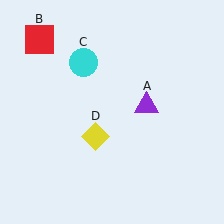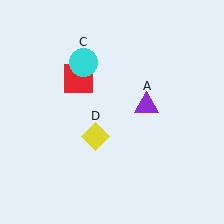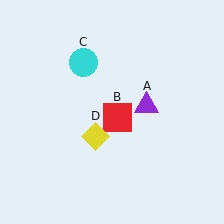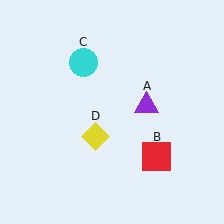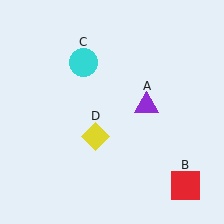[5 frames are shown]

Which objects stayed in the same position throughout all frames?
Purple triangle (object A) and cyan circle (object C) and yellow diamond (object D) remained stationary.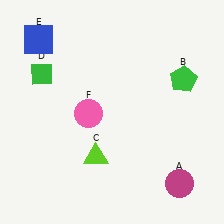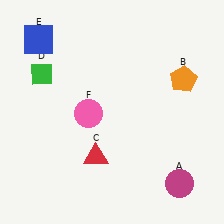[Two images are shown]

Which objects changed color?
B changed from green to orange. C changed from lime to red.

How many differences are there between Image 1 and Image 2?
There are 2 differences between the two images.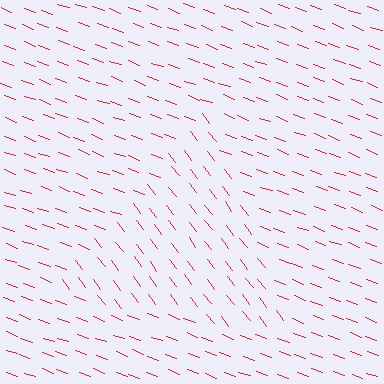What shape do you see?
I see a triangle.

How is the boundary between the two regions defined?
The boundary is defined purely by a change in line orientation (approximately 32 degrees difference). All lines are the same color and thickness.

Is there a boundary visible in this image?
Yes, there is a texture boundary formed by a change in line orientation.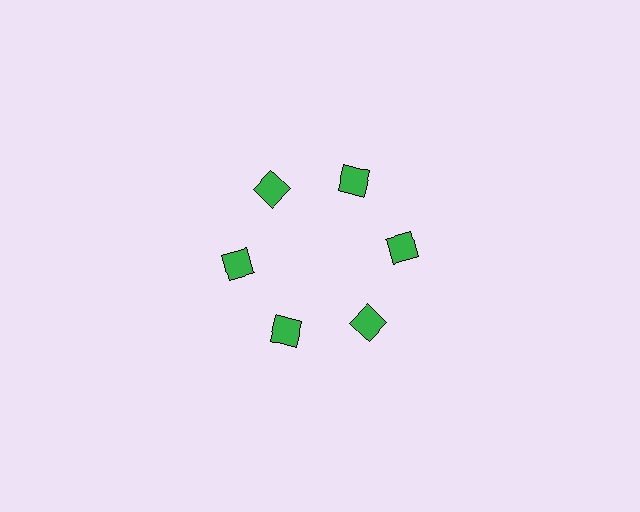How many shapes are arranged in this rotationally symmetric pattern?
There are 6 shapes, arranged in 6 groups of 1.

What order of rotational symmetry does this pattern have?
This pattern has 6-fold rotational symmetry.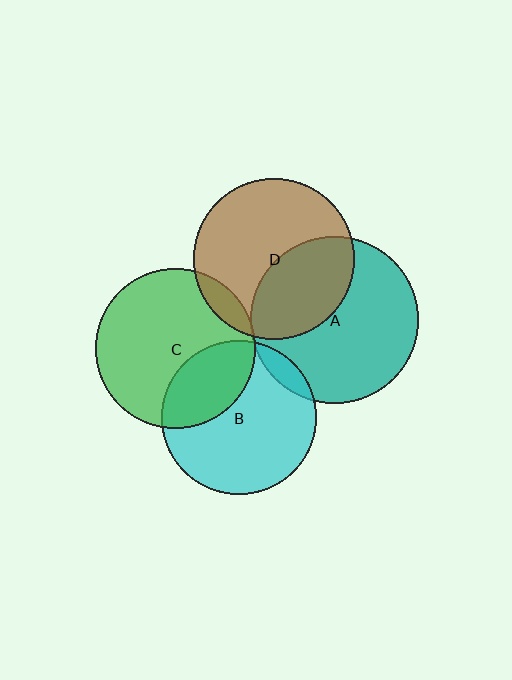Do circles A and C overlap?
Yes.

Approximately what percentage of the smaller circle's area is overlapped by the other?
Approximately 5%.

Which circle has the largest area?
Circle A (teal).